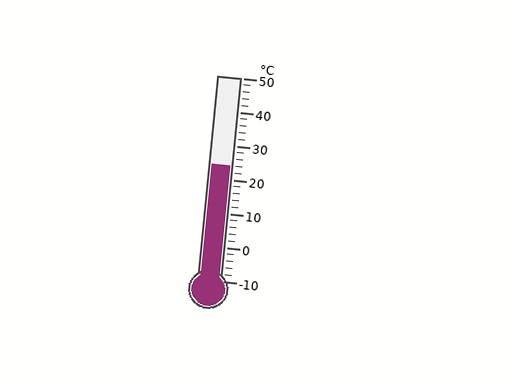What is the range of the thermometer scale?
The thermometer scale ranges from -10°C to 50°C.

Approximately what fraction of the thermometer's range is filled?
The thermometer is filled to approximately 55% of its range.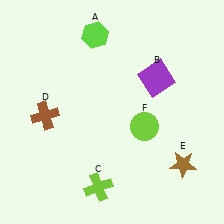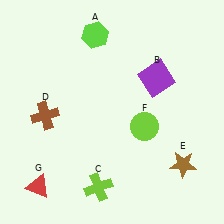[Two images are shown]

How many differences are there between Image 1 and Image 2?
There is 1 difference between the two images.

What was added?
A red triangle (G) was added in Image 2.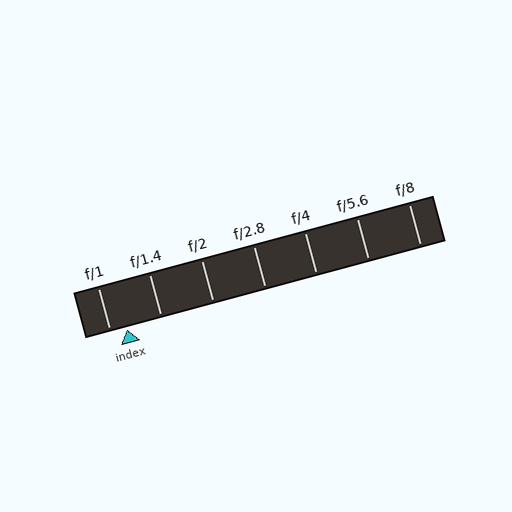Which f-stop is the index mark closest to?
The index mark is closest to f/1.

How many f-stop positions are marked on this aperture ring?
There are 7 f-stop positions marked.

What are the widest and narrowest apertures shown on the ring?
The widest aperture shown is f/1 and the narrowest is f/8.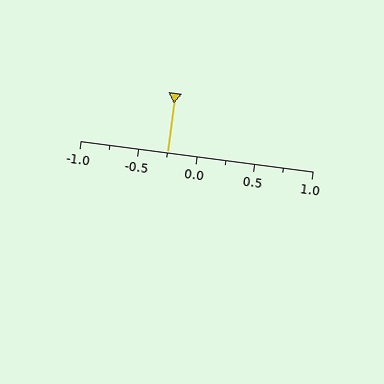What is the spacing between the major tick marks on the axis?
The major ticks are spaced 0.5 apart.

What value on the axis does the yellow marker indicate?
The marker indicates approximately -0.25.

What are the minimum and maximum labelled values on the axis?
The axis runs from -1.0 to 1.0.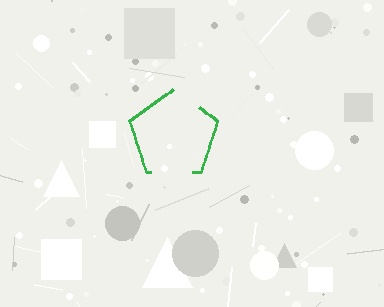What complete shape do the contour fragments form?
The contour fragments form a pentagon.